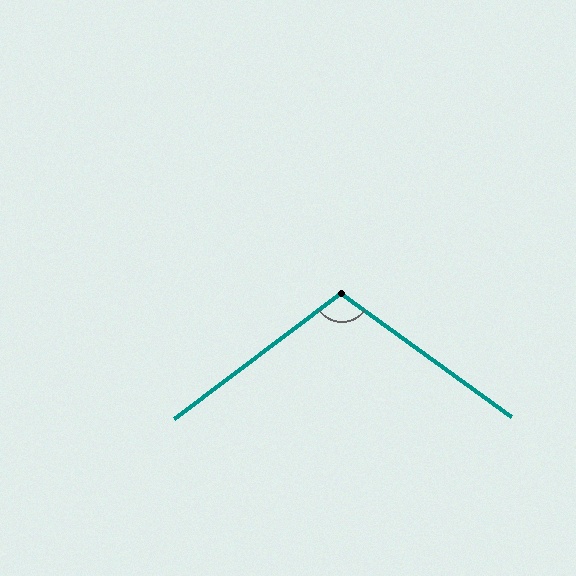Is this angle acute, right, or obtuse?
It is obtuse.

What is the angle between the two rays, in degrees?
Approximately 107 degrees.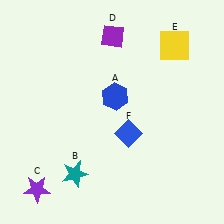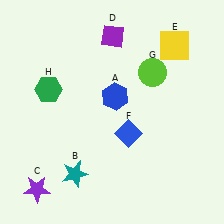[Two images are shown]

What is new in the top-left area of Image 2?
A green hexagon (H) was added in the top-left area of Image 2.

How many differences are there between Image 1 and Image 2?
There are 2 differences between the two images.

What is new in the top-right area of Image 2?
A lime circle (G) was added in the top-right area of Image 2.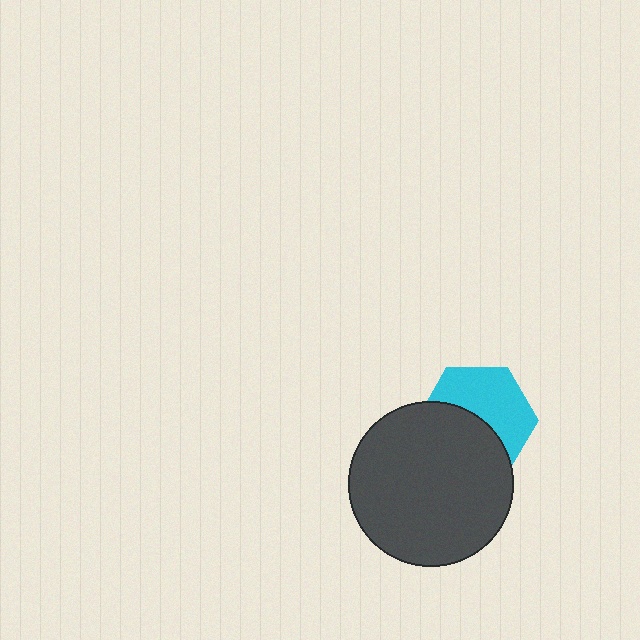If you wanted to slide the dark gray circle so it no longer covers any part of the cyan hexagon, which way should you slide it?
Slide it down — that is the most direct way to separate the two shapes.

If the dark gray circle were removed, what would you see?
You would see the complete cyan hexagon.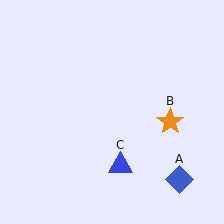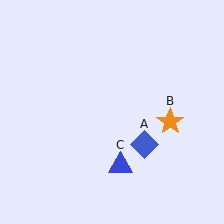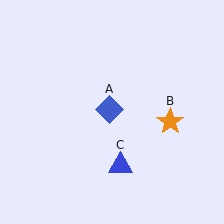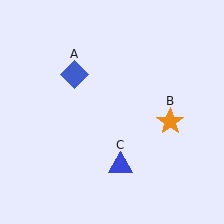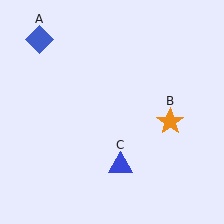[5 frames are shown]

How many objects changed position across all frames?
1 object changed position: blue diamond (object A).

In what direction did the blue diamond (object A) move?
The blue diamond (object A) moved up and to the left.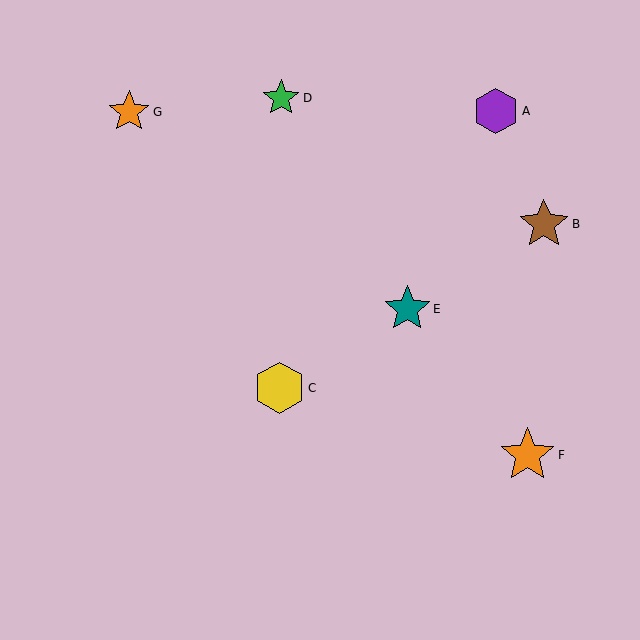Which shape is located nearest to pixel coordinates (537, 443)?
The orange star (labeled F) at (527, 455) is nearest to that location.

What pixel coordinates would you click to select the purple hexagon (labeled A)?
Click at (496, 111) to select the purple hexagon A.